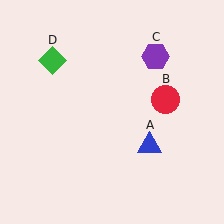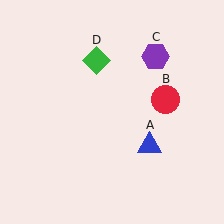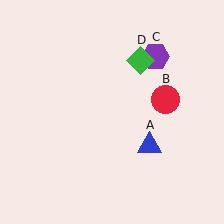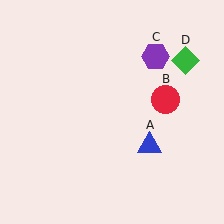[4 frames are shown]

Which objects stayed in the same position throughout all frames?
Blue triangle (object A) and red circle (object B) and purple hexagon (object C) remained stationary.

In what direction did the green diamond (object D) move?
The green diamond (object D) moved right.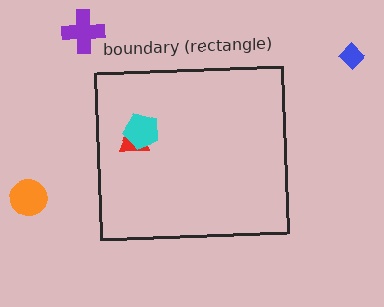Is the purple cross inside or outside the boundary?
Outside.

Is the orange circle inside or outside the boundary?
Outside.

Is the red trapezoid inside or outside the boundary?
Inside.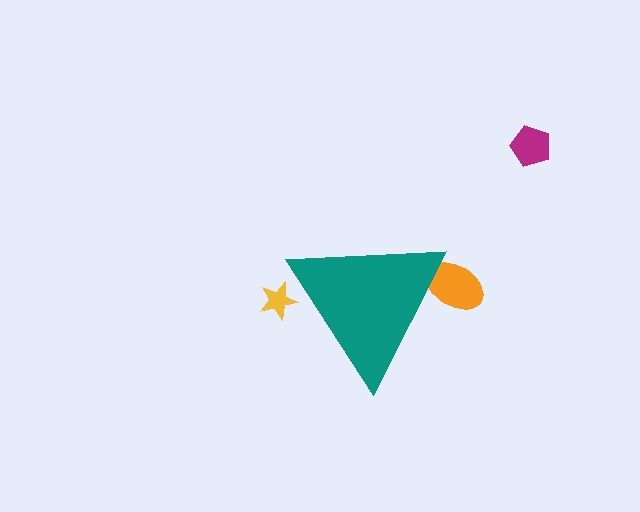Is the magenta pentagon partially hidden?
No, the magenta pentagon is fully visible.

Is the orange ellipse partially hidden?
Yes, the orange ellipse is partially hidden behind the teal triangle.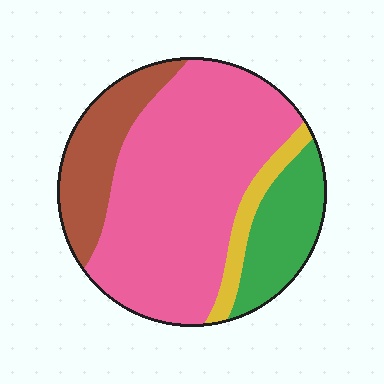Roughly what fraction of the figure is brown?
Brown covers about 15% of the figure.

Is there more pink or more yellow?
Pink.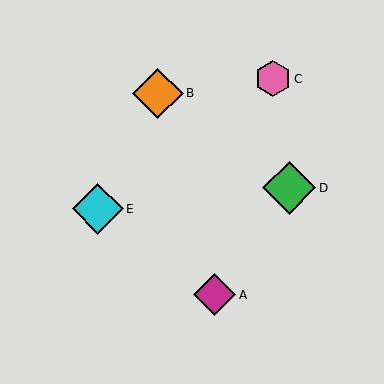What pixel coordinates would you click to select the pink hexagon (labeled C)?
Click at (273, 79) to select the pink hexagon C.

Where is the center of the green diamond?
The center of the green diamond is at (289, 188).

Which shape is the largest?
The green diamond (labeled D) is the largest.